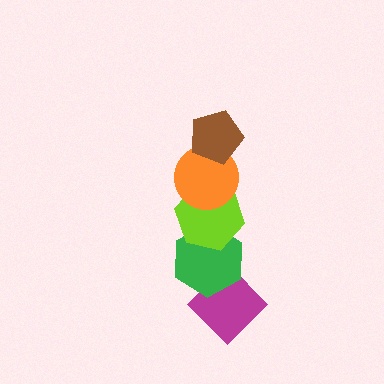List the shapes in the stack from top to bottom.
From top to bottom: the brown pentagon, the orange circle, the lime hexagon, the green hexagon, the magenta diamond.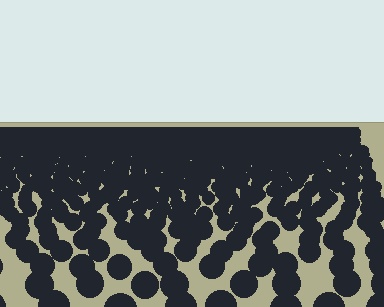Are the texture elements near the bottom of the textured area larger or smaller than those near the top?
Larger. Near the bottom, elements are closer to the viewer and appear at a bigger on-screen size.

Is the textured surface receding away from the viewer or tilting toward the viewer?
The surface is receding away from the viewer. Texture elements get smaller and denser toward the top.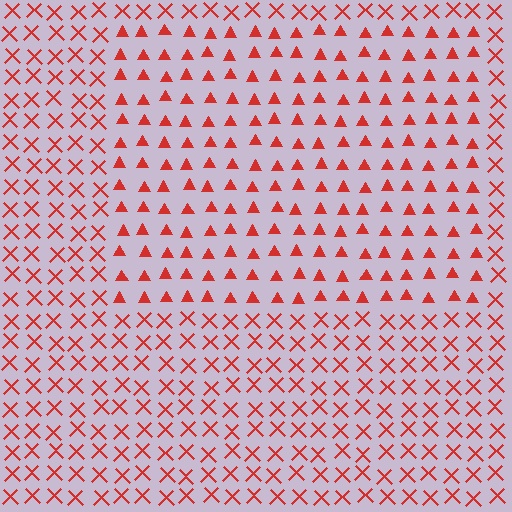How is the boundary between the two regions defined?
The boundary is defined by a change in element shape: triangles inside vs. X marks outside. All elements share the same color and spacing.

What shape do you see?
I see a rectangle.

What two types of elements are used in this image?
The image uses triangles inside the rectangle region and X marks outside it.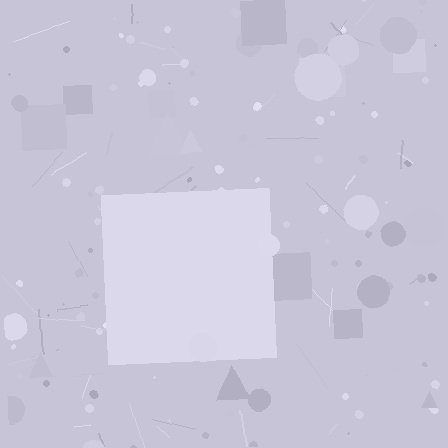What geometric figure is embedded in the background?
A square is embedded in the background.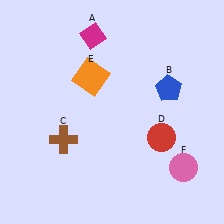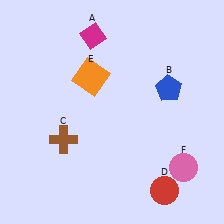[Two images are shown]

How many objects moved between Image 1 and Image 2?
1 object moved between the two images.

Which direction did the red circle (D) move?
The red circle (D) moved down.